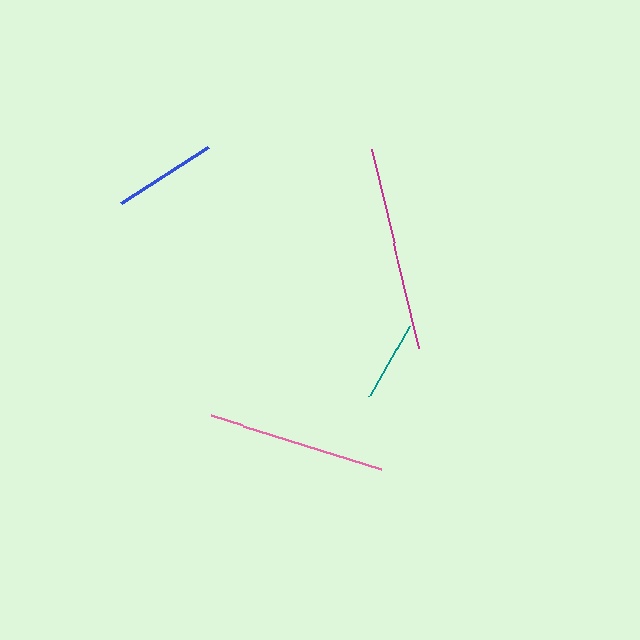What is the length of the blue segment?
The blue segment is approximately 104 pixels long.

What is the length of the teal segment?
The teal segment is approximately 82 pixels long.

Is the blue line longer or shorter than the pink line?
The pink line is longer than the blue line.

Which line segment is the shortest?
The teal line is the shortest at approximately 82 pixels.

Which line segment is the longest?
The magenta line is the longest at approximately 204 pixels.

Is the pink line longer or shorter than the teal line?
The pink line is longer than the teal line.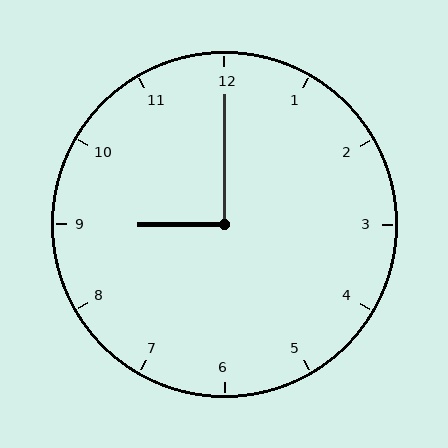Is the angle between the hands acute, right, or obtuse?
It is right.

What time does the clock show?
9:00.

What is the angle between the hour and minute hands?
Approximately 90 degrees.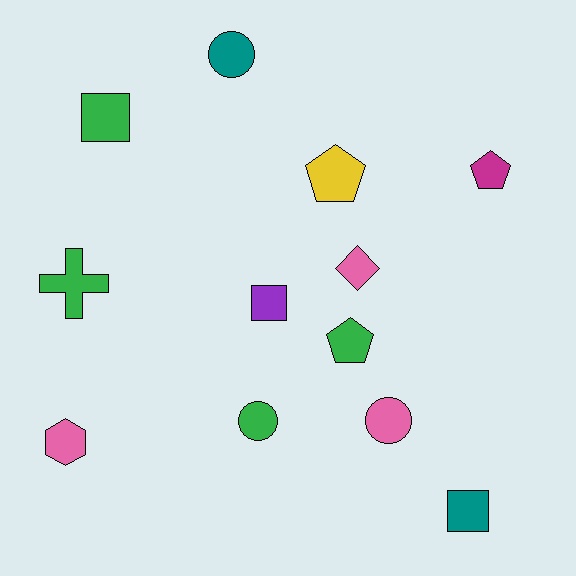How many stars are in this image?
There are no stars.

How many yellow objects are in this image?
There is 1 yellow object.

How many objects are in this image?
There are 12 objects.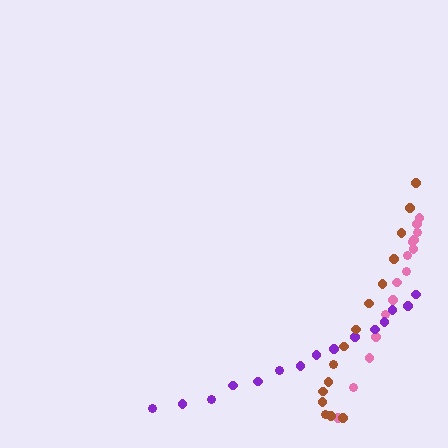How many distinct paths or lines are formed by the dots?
There are 3 distinct paths.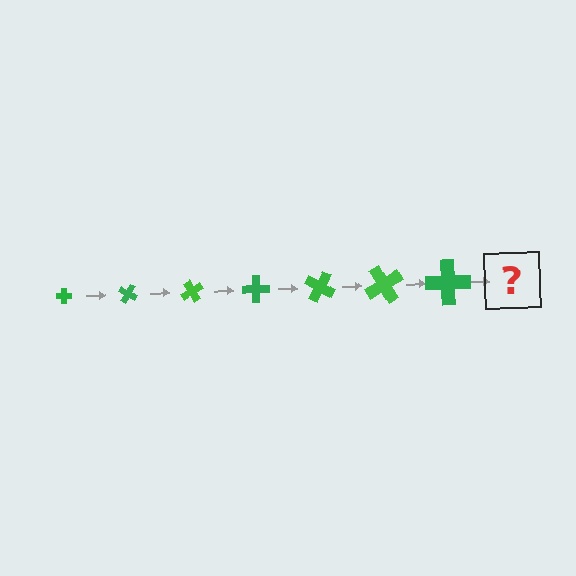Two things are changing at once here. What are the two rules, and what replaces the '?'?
The two rules are that the cross grows larger each step and it rotates 30 degrees each step. The '?' should be a cross, larger than the previous one and rotated 210 degrees from the start.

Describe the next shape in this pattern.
It should be a cross, larger than the previous one and rotated 210 degrees from the start.